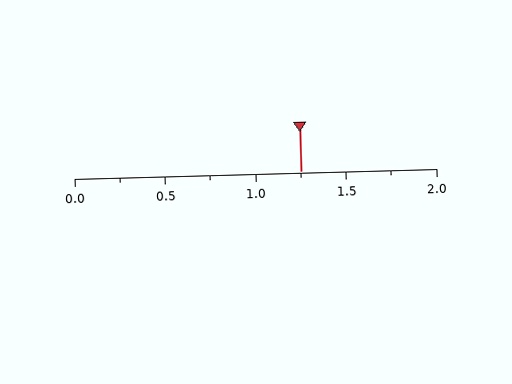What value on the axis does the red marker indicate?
The marker indicates approximately 1.25.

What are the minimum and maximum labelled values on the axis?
The axis runs from 0.0 to 2.0.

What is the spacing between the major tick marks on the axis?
The major ticks are spaced 0.5 apart.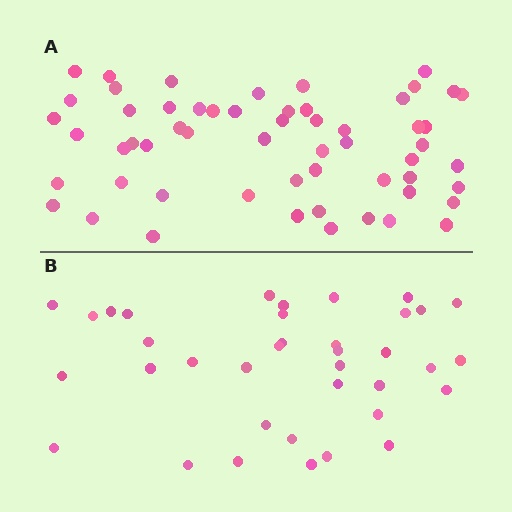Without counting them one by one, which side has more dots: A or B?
Region A (the top region) has more dots.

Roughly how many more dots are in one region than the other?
Region A has approximately 20 more dots than region B.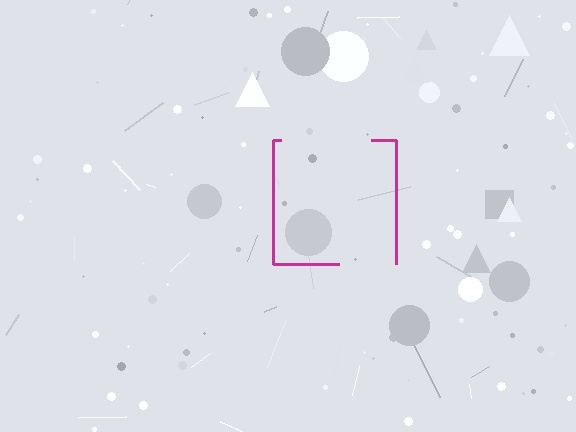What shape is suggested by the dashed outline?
The dashed outline suggests a square.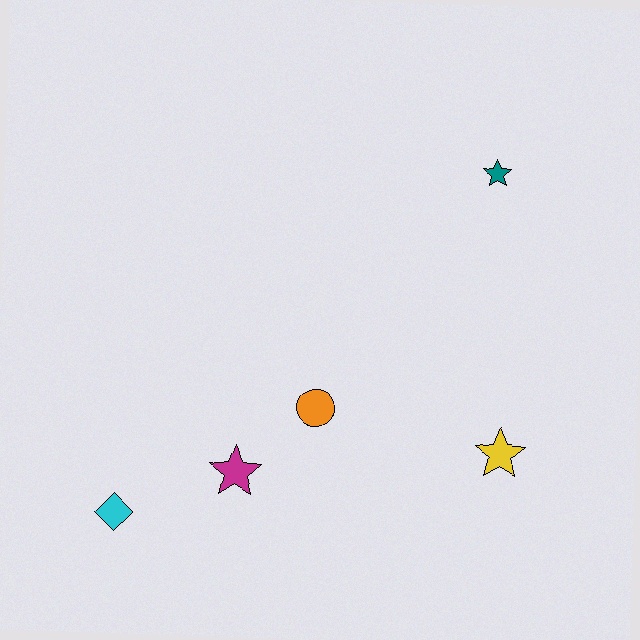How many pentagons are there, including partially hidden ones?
There are no pentagons.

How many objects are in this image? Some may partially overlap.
There are 5 objects.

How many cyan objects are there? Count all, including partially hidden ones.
There is 1 cyan object.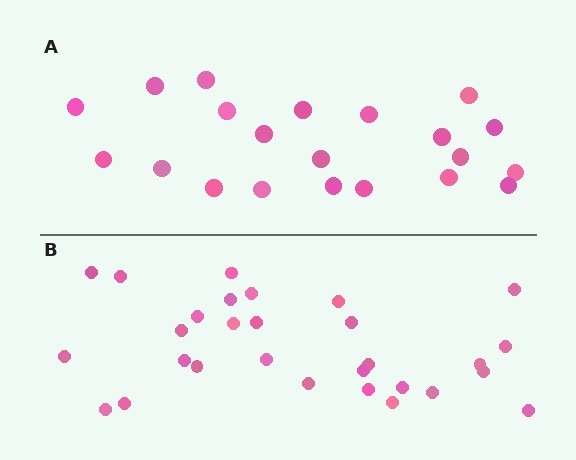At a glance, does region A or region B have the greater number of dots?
Region B (the bottom region) has more dots.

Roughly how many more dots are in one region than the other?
Region B has roughly 8 or so more dots than region A.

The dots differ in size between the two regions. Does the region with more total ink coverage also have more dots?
No. Region A has more total ink coverage because its dots are larger, but region B actually contains more individual dots. Total area can be misleading — the number of items is what matters here.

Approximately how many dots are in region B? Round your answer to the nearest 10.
About 30 dots. (The exact count is 29, which rounds to 30.)